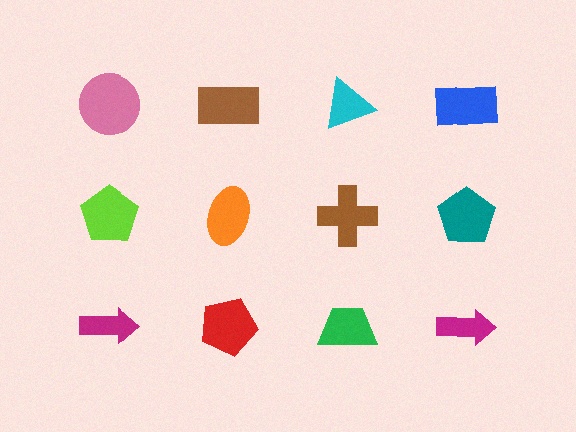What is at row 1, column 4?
A blue rectangle.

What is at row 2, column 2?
An orange ellipse.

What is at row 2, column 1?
A lime pentagon.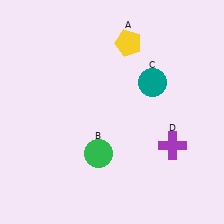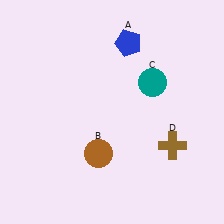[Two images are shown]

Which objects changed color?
A changed from yellow to blue. B changed from green to brown. D changed from purple to brown.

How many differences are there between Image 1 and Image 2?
There are 3 differences between the two images.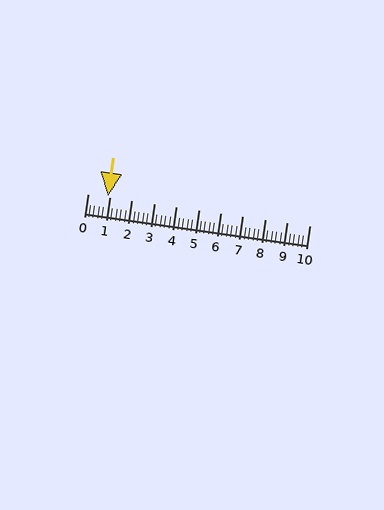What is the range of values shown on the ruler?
The ruler shows values from 0 to 10.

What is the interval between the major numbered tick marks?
The major tick marks are spaced 1 units apart.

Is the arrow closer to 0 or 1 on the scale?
The arrow is closer to 1.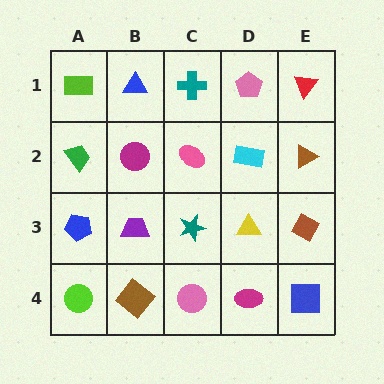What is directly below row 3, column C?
A pink circle.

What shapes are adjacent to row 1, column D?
A cyan rectangle (row 2, column D), a teal cross (row 1, column C), a red triangle (row 1, column E).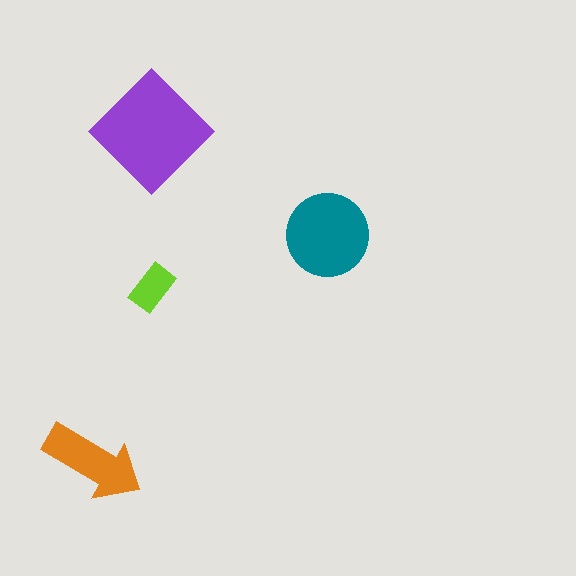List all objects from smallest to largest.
The lime rectangle, the orange arrow, the teal circle, the purple diamond.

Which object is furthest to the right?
The teal circle is rightmost.